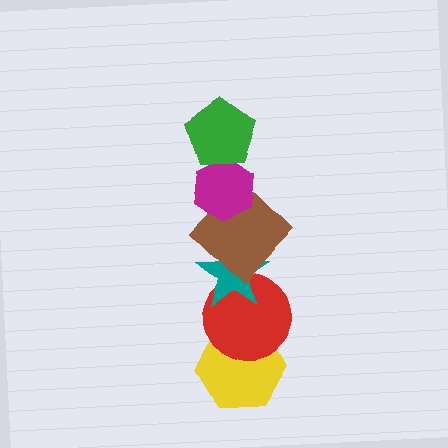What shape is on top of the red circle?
The teal star is on top of the red circle.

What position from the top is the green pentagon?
The green pentagon is 1st from the top.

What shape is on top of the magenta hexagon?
The green pentagon is on top of the magenta hexagon.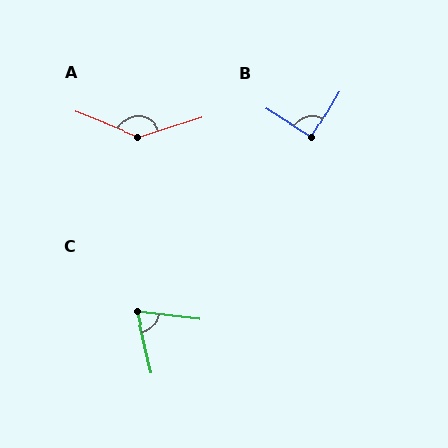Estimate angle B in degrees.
Approximately 88 degrees.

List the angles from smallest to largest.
C (70°), B (88°), A (141°).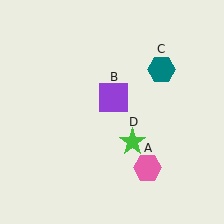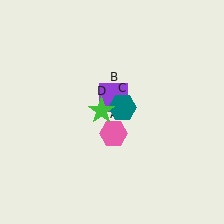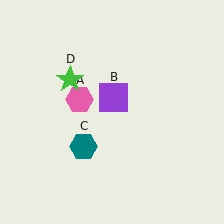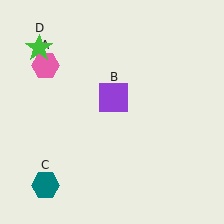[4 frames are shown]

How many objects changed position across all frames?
3 objects changed position: pink hexagon (object A), teal hexagon (object C), green star (object D).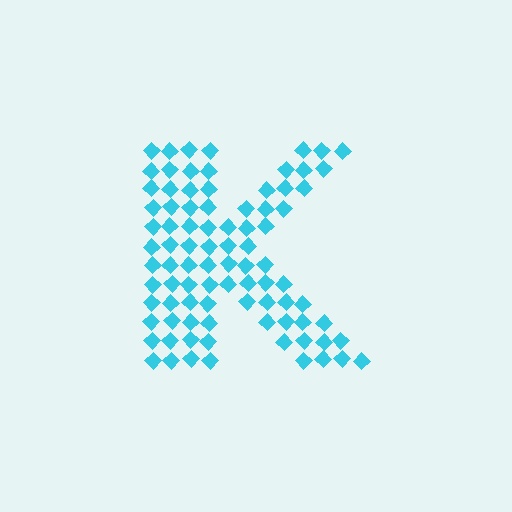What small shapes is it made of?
It is made of small diamonds.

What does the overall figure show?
The overall figure shows the letter K.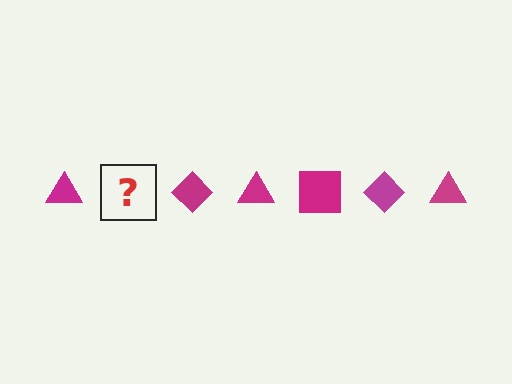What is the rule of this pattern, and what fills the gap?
The rule is that the pattern cycles through triangle, square, diamond shapes in magenta. The gap should be filled with a magenta square.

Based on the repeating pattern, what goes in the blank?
The blank should be a magenta square.